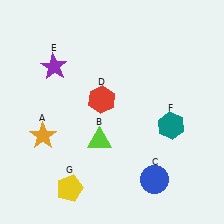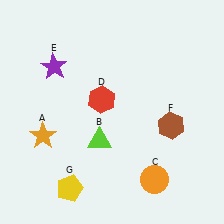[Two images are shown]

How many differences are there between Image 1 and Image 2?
There are 2 differences between the two images.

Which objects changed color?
C changed from blue to orange. F changed from teal to brown.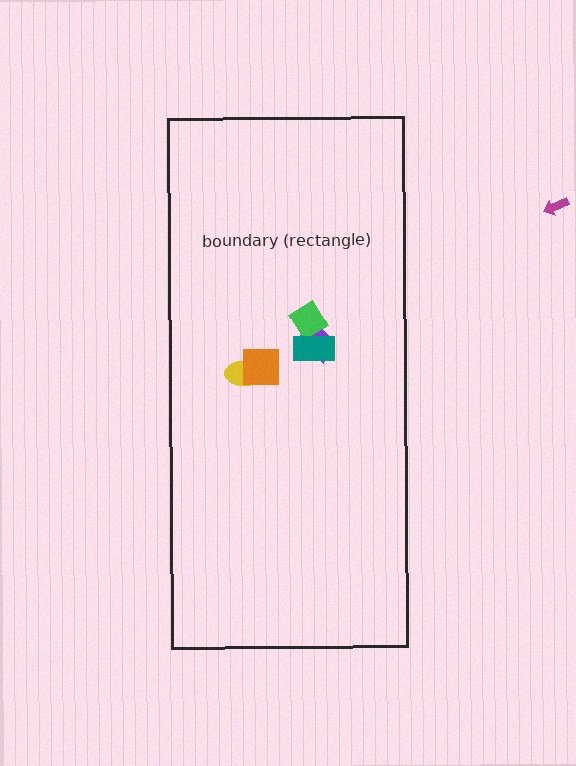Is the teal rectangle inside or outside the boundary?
Inside.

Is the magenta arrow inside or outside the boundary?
Outside.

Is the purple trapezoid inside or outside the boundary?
Inside.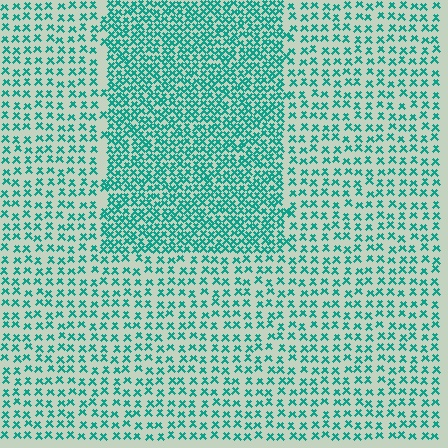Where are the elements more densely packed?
The elements are more densely packed inside the rectangle boundary.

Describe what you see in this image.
The image contains small teal elements arranged at two different densities. A rectangle-shaped region is visible where the elements are more densely packed than the surrounding area.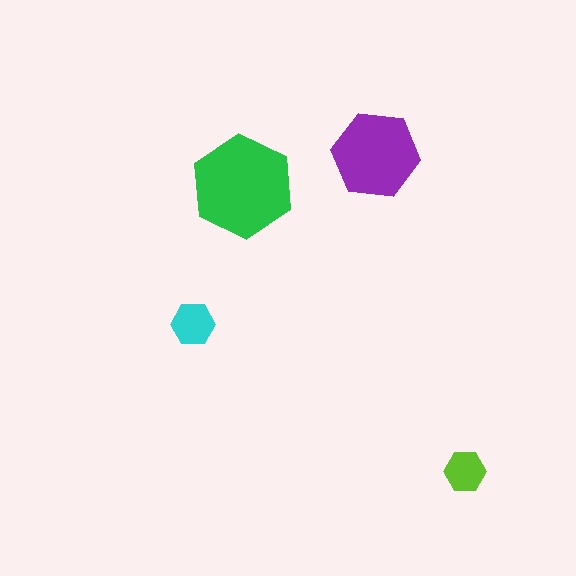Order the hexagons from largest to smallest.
the green one, the purple one, the cyan one, the lime one.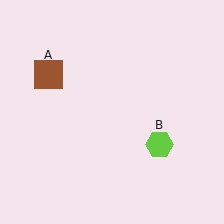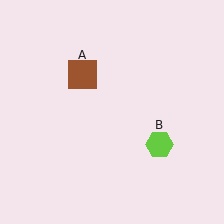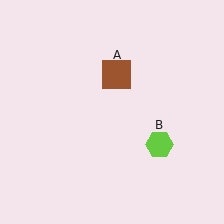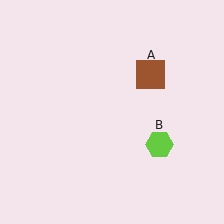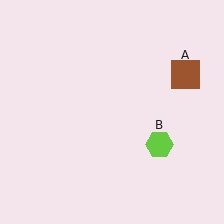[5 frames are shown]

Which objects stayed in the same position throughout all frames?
Lime hexagon (object B) remained stationary.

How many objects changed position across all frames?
1 object changed position: brown square (object A).